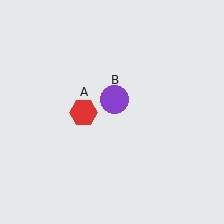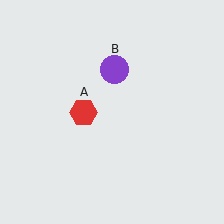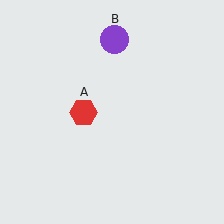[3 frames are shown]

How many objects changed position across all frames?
1 object changed position: purple circle (object B).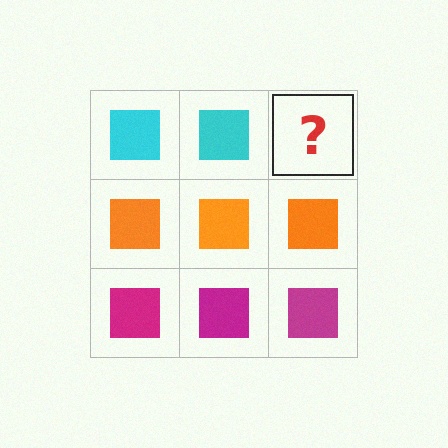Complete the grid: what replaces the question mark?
The question mark should be replaced with a cyan square.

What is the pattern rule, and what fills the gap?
The rule is that each row has a consistent color. The gap should be filled with a cyan square.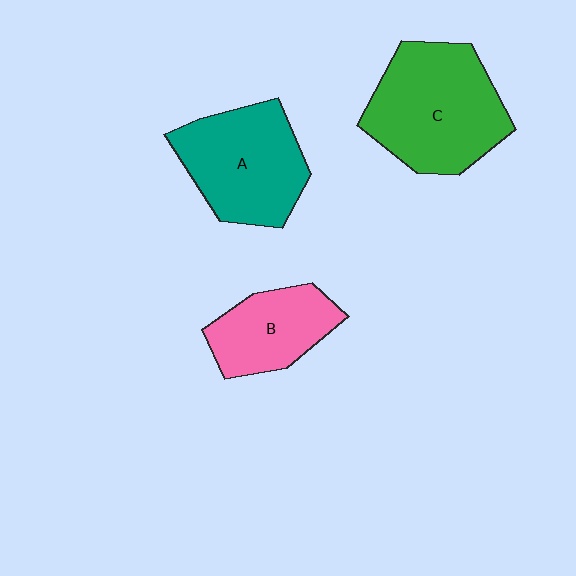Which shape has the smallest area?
Shape B (pink).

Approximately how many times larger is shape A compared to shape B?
Approximately 1.4 times.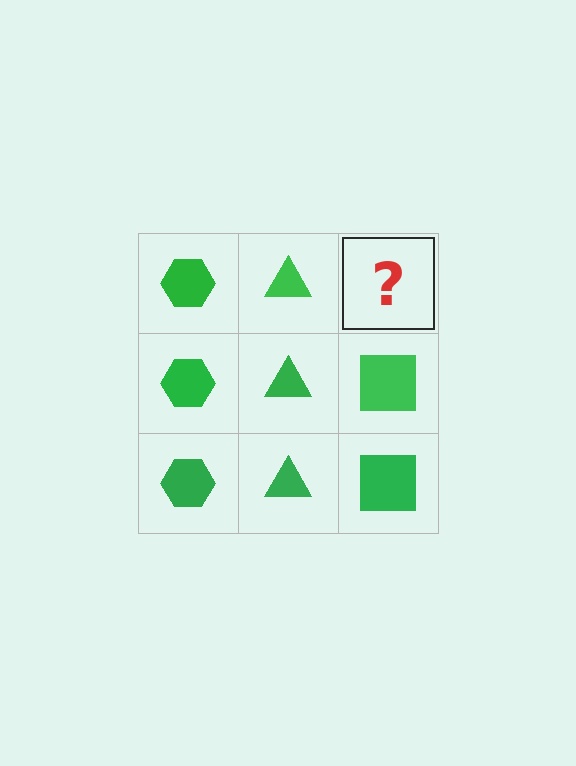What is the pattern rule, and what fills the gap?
The rule is that each column has a consistent shape. The gap should be filled with a green square.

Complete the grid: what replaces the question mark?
The question mark should be replaced with a green square.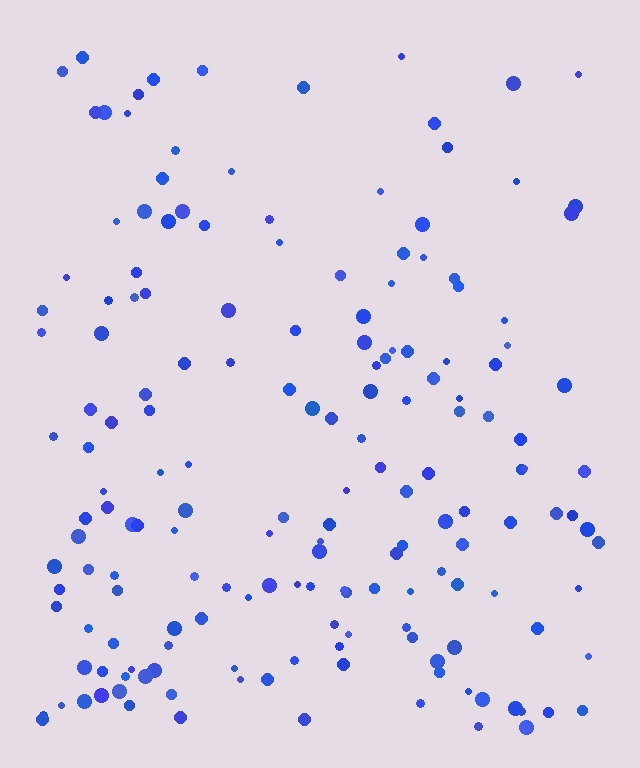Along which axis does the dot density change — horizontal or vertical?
Vertical.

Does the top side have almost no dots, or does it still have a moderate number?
Still a moderate number, just noticeably fewer than the bottom.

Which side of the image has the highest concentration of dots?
The bottom.